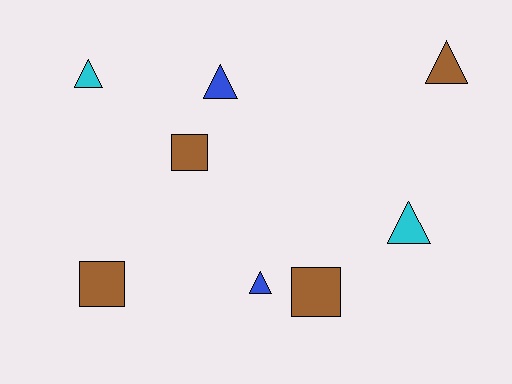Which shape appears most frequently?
Triangle, with 5 objects.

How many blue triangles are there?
There are 2 blue triangles.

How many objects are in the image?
There are 8 objects.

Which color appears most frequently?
Brown, with 4 objects.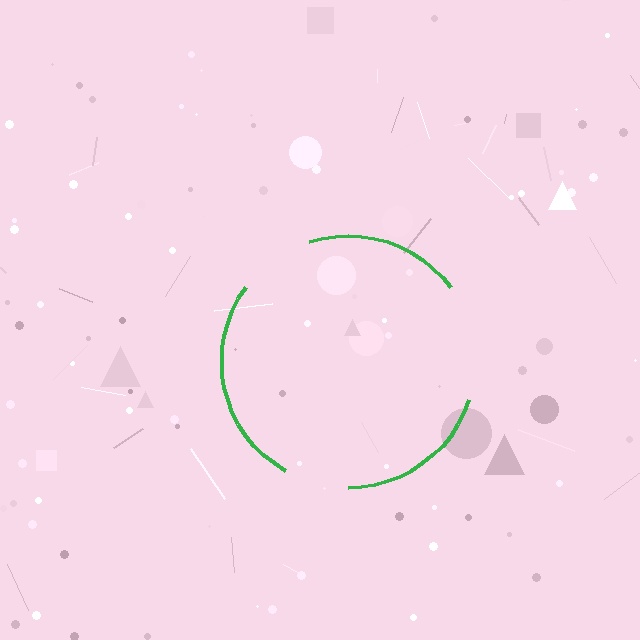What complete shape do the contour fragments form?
The contour fragments form a circle.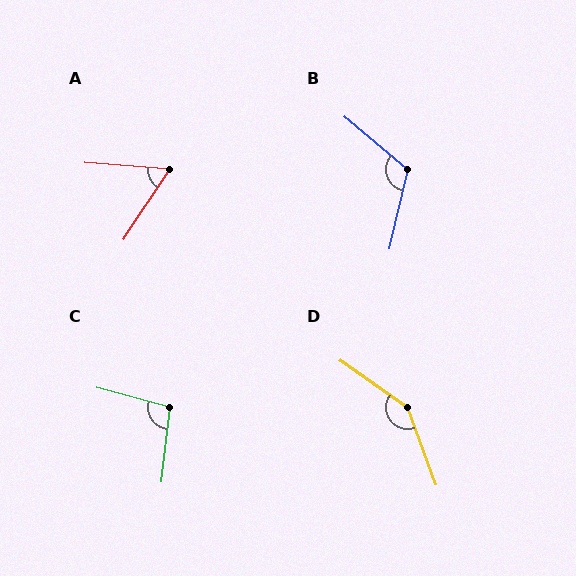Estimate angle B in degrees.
Approximately 116 degrees.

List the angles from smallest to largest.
A (61°), C (99°), B (116°), D (146°).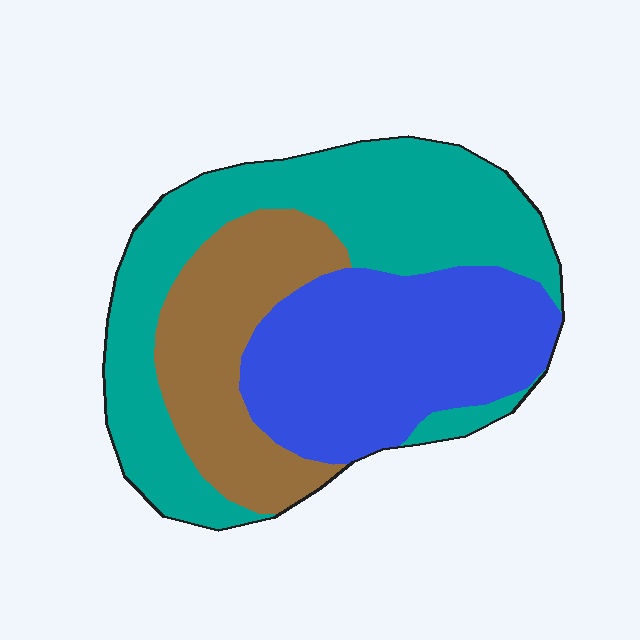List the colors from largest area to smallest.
From largest to smallest: teal, blue, brown.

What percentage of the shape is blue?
Blue covers about 35% of the shape.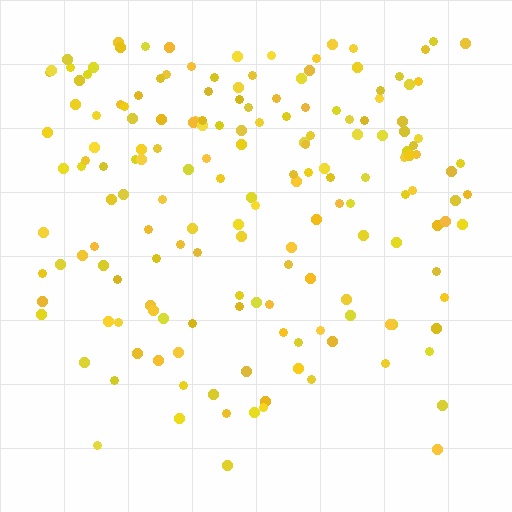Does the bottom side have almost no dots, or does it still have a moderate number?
Still a moderate number, just noticeably fewer than the top.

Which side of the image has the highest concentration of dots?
The top.